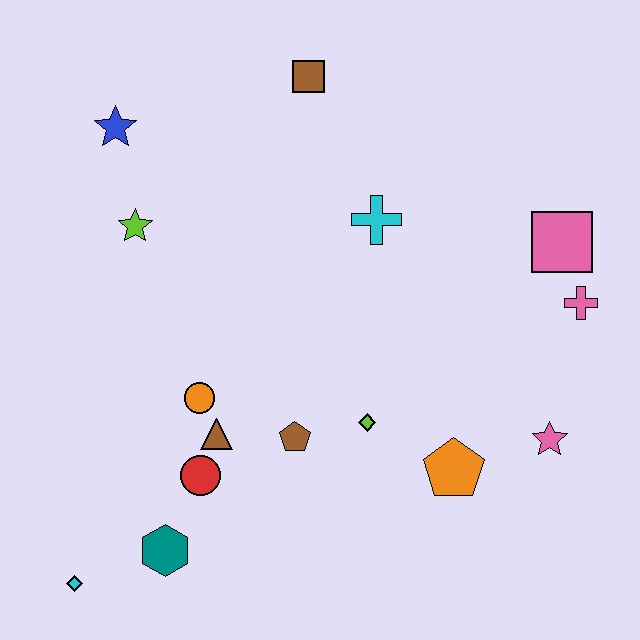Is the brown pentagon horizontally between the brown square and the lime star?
Yes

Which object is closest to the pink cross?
The pink square is closest to the pink cross.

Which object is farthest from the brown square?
The cyan diamond is farthest from the brown square.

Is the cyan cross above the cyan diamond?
Yes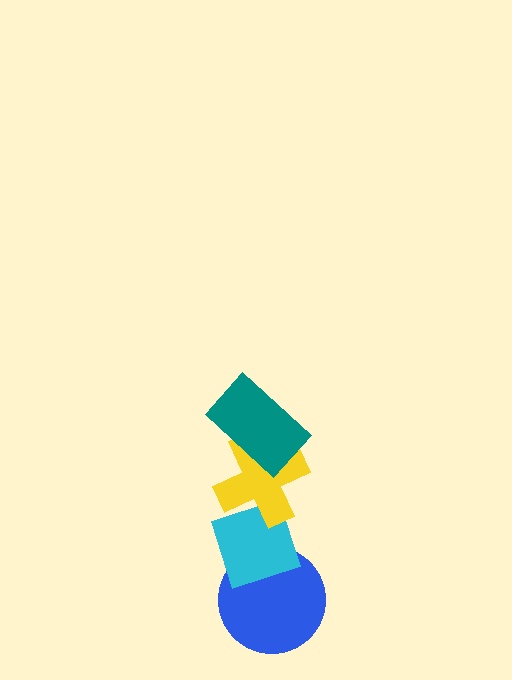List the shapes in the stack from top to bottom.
From top to bottom: the teal rectangle, the yellow cross, the cyan diamond, the blue circle.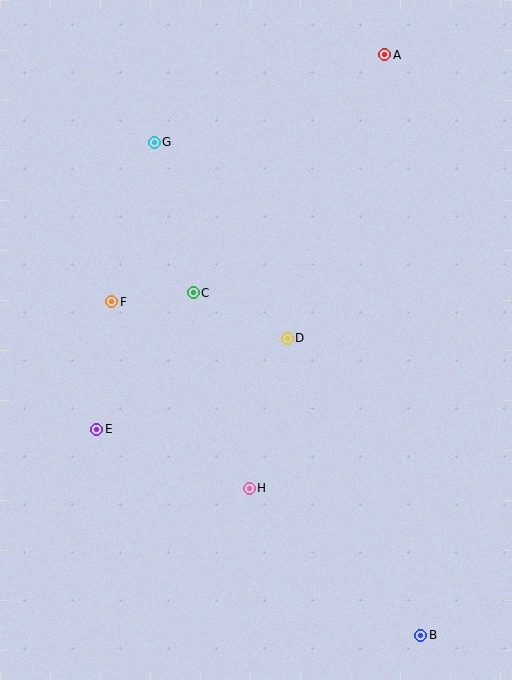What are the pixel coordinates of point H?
Point H is at (249, 488).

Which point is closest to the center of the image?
Point D at (287, 338) is closest to the center.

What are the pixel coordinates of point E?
Point E is at (97, 429).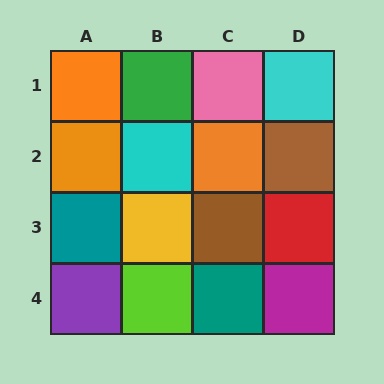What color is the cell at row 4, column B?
Lime.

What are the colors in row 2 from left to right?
Orange, cyan, orange, brown.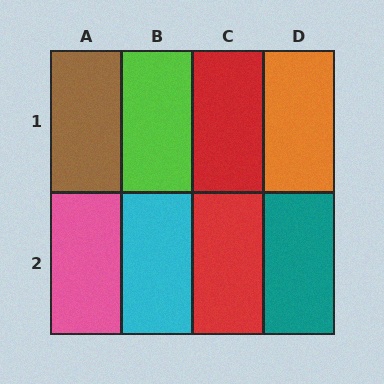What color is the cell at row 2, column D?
Teal.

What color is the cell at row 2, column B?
Cyan.